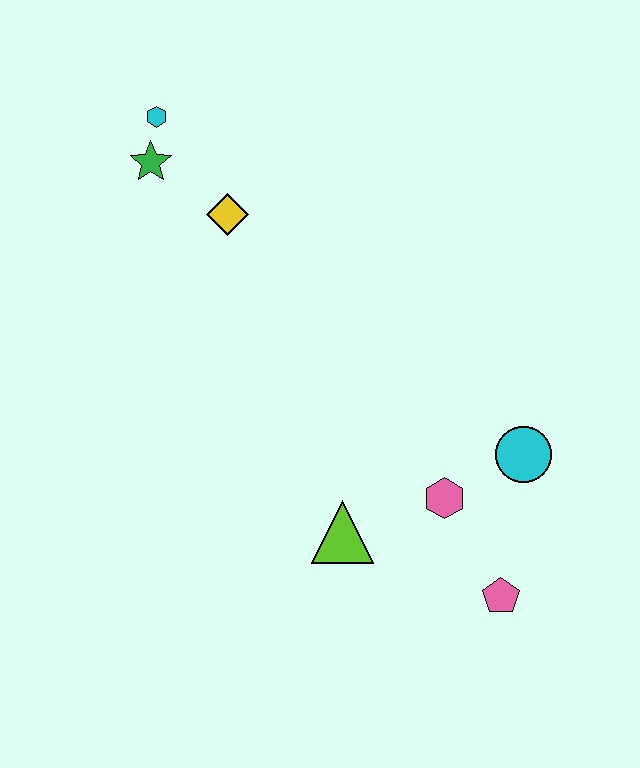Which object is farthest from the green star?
The pink pentagon is farthest from the green star.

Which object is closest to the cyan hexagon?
The green star is closest to the cyan hexagon.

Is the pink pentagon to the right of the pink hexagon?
Yes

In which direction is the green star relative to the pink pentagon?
The green star is above the pink pentagon.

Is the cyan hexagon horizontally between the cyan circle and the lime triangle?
No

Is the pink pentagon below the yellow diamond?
Yes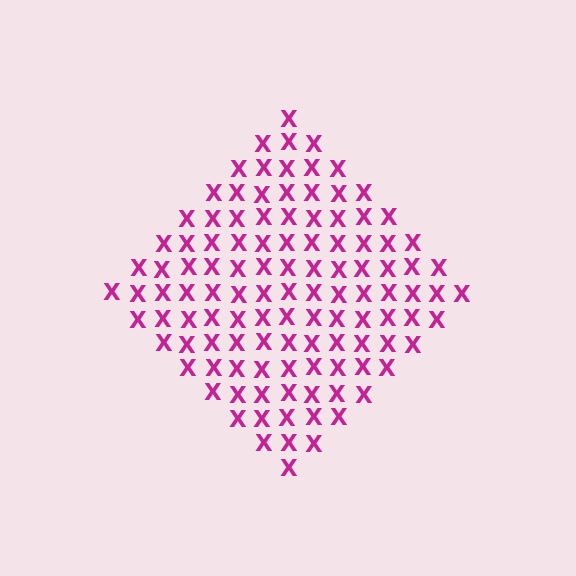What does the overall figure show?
The overall figure shows a diamond.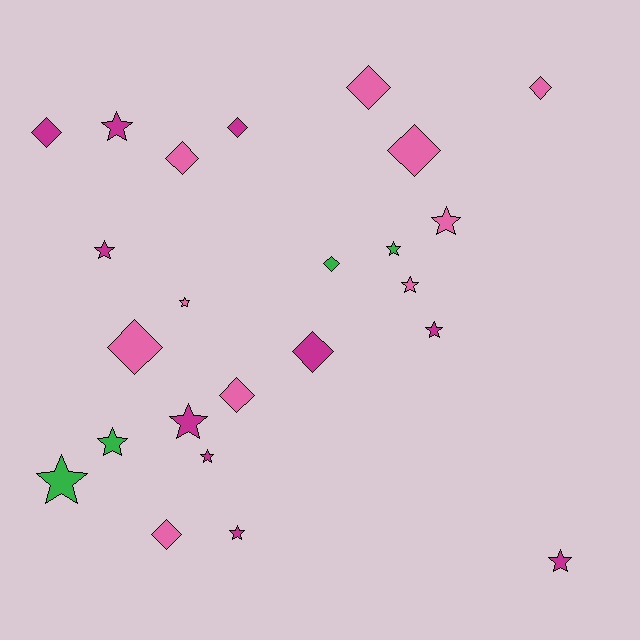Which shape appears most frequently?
Star, with 13 objects.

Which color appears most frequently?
Pink, with 10 objects.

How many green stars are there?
There are 3 green stars.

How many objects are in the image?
There are 24 objects.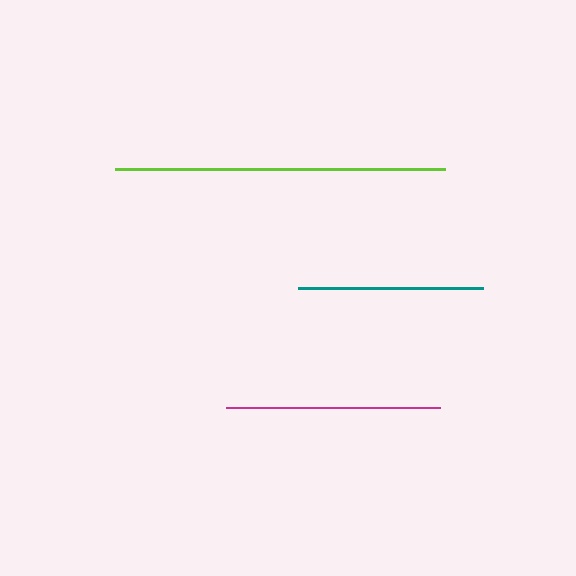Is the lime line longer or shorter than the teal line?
The lime line is longer than the teal line.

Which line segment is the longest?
The lime line is the longest at approximately 330 pixels.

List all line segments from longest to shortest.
From longest to shortest: lime, magenta, teal.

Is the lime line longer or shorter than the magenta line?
The lime line is longer than the magenta line.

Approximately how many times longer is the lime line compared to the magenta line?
The lime line is approximately 1.5 times the length of the magenta line.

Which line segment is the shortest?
The teal line is the shortest at approximately 185 pixels.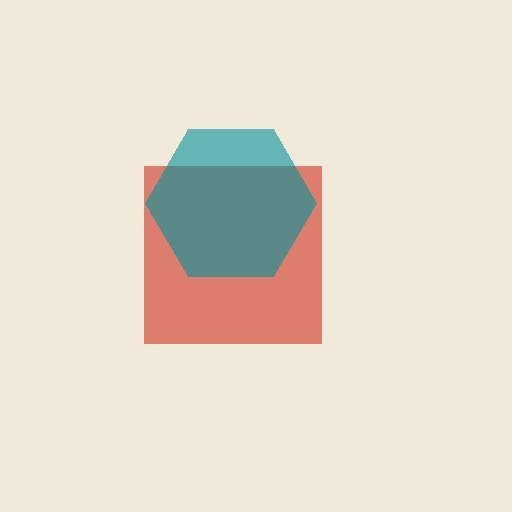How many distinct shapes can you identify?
There are 2 distinct shapes: a red square, a teal hexagon.